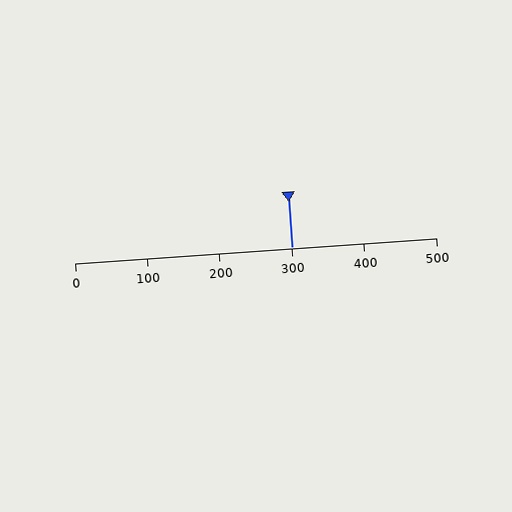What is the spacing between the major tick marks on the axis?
The major ticks are spaced 100 apart.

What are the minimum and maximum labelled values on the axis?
The axis runs from 0 to 500.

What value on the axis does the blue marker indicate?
The marker indicates approximately 300.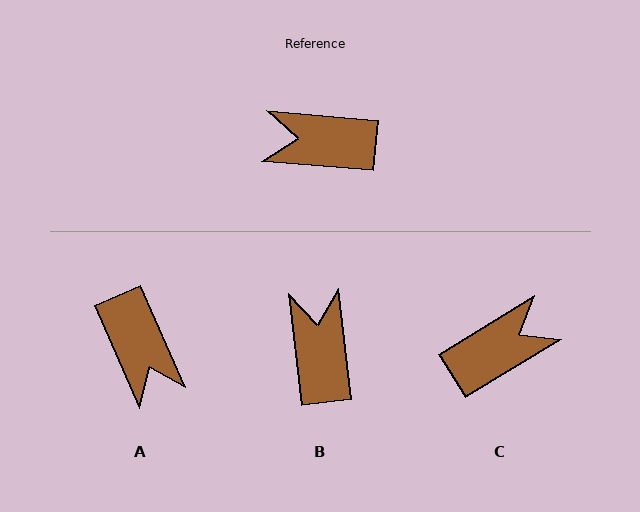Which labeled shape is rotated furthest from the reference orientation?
C, about 144 degrees away.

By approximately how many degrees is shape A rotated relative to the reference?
Approximately 119 degrees counter-clockwise.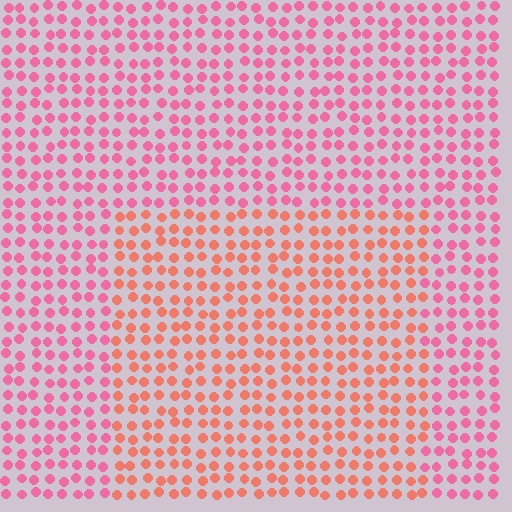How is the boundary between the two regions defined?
The boundary is defined purely by a slight shift in hue (about 33 degrees). Spacing, size, and orientation are identical on both sides.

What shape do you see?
I see a rectangle.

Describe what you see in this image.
The image is filled with small pink elements in a uniform arrangement. A rectangle-shaped region is visible where the elements are tinted to a slightly different hue, forming a subtle color boundary.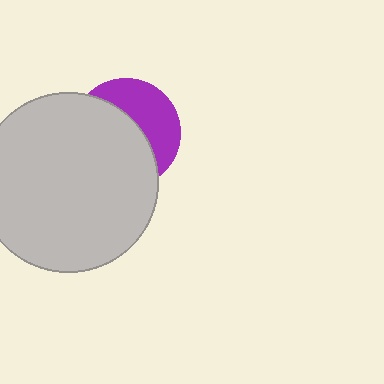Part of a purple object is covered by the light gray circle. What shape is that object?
It is a circle.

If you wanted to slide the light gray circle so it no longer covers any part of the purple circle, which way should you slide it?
Slide it toward the lower-left — that is the most direct way to separate the two shapes.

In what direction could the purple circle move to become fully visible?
The purple circle could move toward the upper-right. That would shift it out from behind the light gray circle entirely.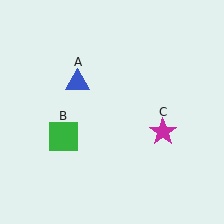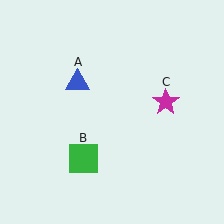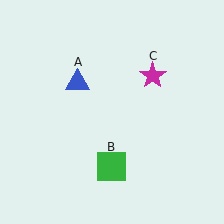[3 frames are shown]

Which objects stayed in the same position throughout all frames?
Blue triangle (object A) remained stationary.